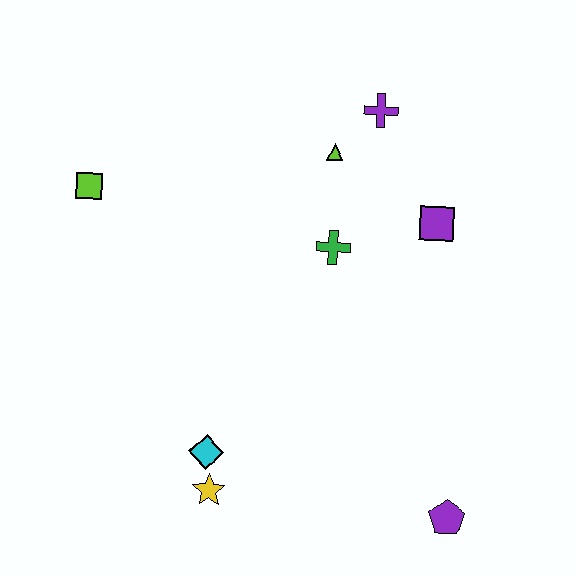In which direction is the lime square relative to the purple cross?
The lime square is to the left of the purple cross.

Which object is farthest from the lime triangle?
The purple pentagon is farthest from the lime triangle.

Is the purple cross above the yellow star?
Yes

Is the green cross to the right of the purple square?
No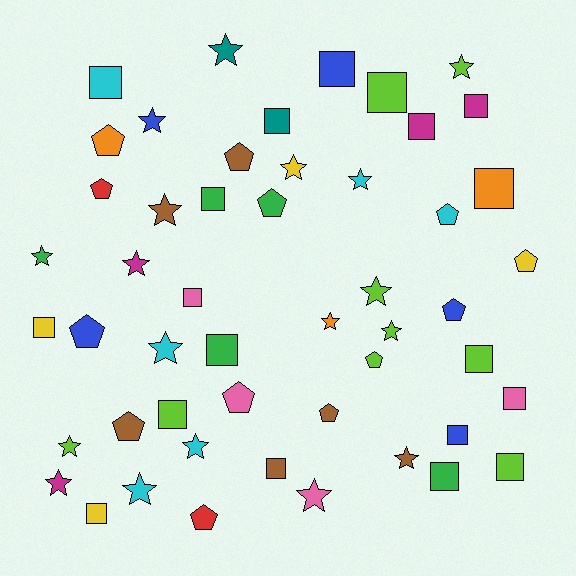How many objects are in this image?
There are 50 objects.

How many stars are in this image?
There are 18 stars.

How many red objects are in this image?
There are 2 red objects.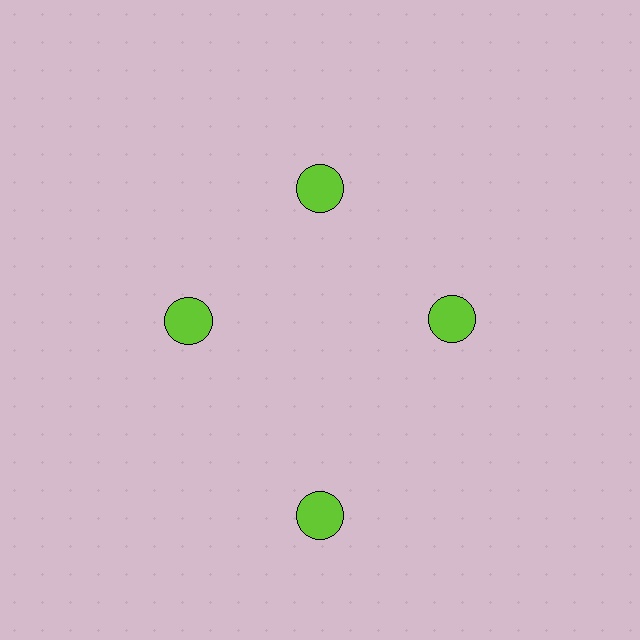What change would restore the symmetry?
The symmetry would be restored by moving it inward, back onto the ring so that all 4 circles sit at equal angles and equal distance from the center.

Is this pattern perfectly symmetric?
No. The 4 lime circles are arranged in a ring, but one element near the 6 o'clock position is pushed outward from the center, breaking the 4-fold rotational symmetry.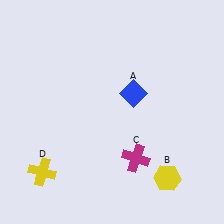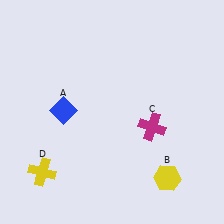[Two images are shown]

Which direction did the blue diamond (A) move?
The blue diamond (A) moved left.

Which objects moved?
The objects that moved are: the blue diamond (A), the magenta cross (C).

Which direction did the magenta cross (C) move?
The magenta cross (C) moved up.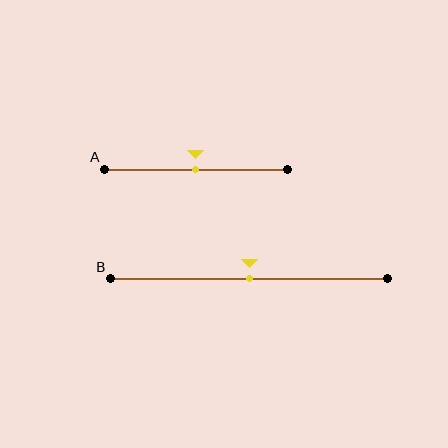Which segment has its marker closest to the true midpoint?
Segment A has its marker closest to the true midpoint.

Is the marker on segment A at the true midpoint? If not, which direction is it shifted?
Yes, the marker on segment A is at the true midpoint.